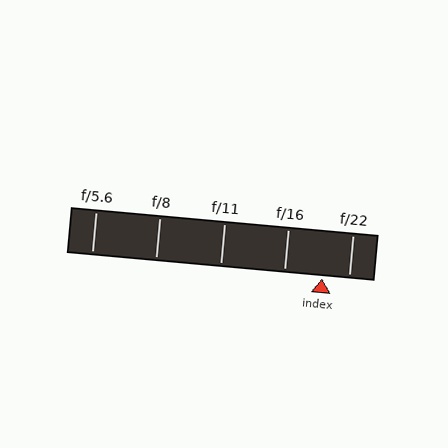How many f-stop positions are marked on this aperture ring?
There are 5 f-stop positions marked.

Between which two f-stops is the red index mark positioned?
The index mark is between f/16 and f/22.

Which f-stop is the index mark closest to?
The index mark is closest to f/22.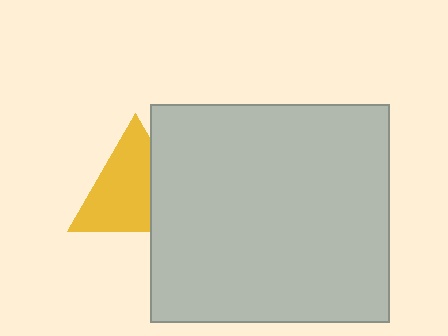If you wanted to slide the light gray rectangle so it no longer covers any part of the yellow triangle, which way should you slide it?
Slide it right — that is the most direct way to separate the two shapes.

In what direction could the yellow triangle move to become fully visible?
The yellow triangle could move left. That would shift it out from behind the light gray rectangle entirely.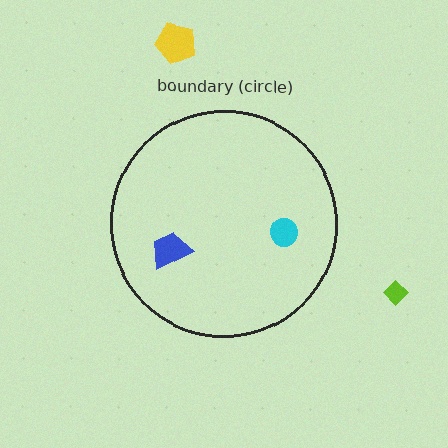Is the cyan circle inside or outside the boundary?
Inside.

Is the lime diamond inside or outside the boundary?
Outside.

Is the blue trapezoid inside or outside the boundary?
Inside.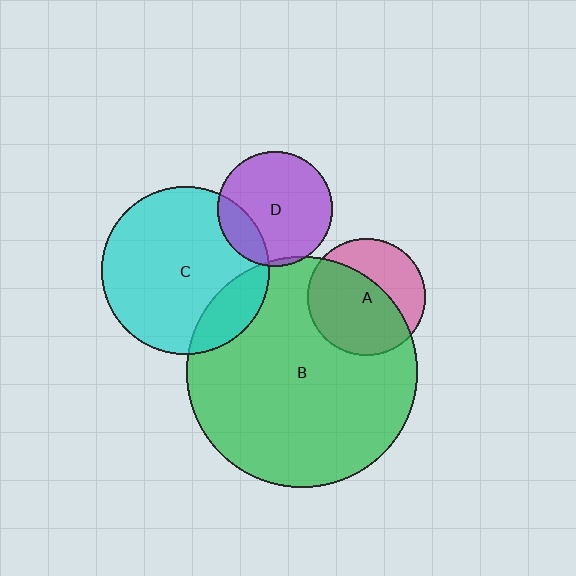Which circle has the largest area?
Circle B (green).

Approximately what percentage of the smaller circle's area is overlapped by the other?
Approximately 20%.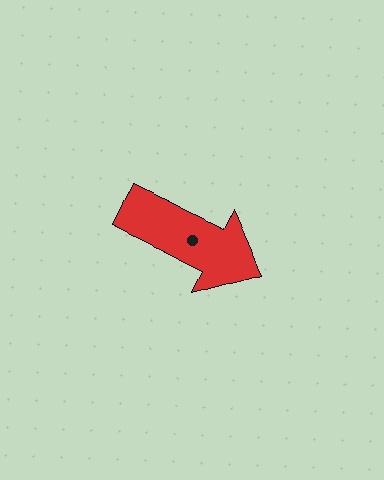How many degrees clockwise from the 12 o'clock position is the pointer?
Approximately 115 degrees.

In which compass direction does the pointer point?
Southeast.